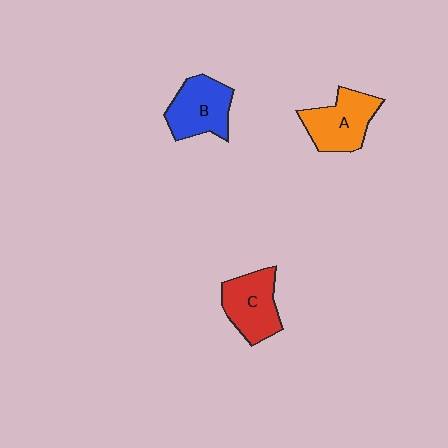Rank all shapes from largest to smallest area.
From largest to smallest: A (orange), B (blue), C (red).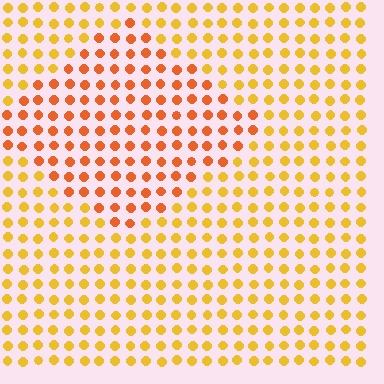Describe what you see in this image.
The image is filled with small yellow elements in a uniform arrangement. A diamond-shaped region is visible where the elements are tinted to a slightly different hue, forming a subtle color boundary.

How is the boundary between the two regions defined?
The boundary is defined purely by a slight shift in hue (about 29 degrees). Spacing, size, and orientation are identical on both sides.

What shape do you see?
I see a diamond.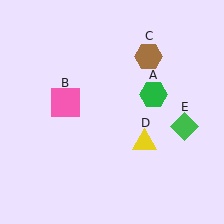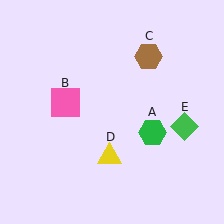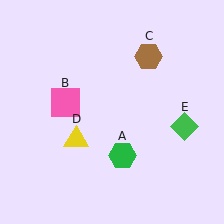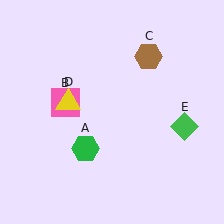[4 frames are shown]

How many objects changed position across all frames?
2 objects changed position: green hexagon (object A), yellow triangle (object D).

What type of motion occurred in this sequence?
The green hexagon (object A), yellow triangle (object D) rotated clockwise around the center of the scene.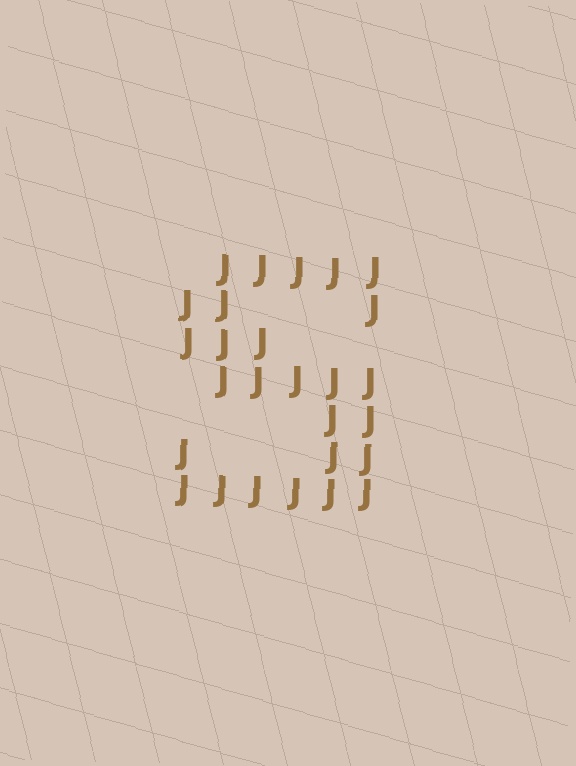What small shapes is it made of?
It is made of small letter J's.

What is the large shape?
The large shape is the letter S.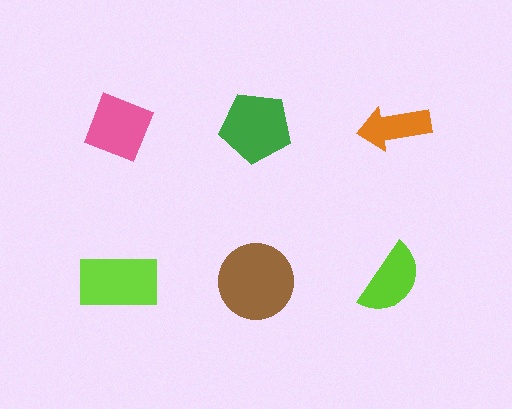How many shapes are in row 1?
3 shapes.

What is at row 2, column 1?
A lime rectangle.